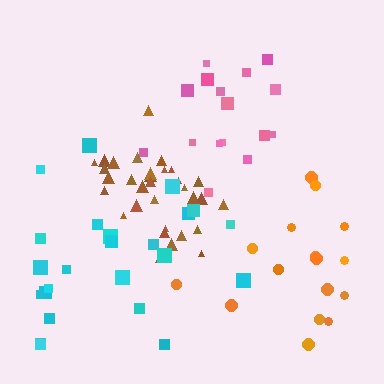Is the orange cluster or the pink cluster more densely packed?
Pink.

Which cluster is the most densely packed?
Brown.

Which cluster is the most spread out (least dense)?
Cyan.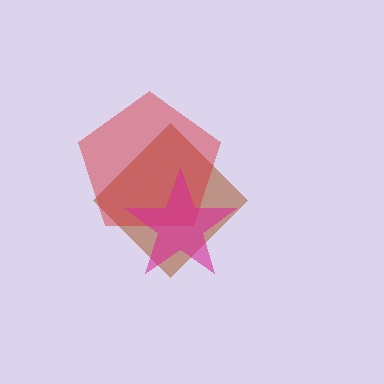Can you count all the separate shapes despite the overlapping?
Yes, there are 3 separate shapes.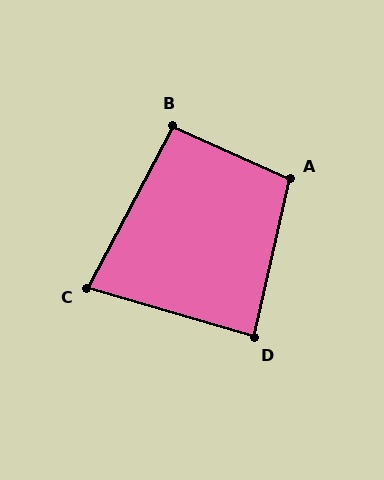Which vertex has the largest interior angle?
A, at approximately 102 degrees.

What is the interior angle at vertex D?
Approximately 86 degrees (approximately right).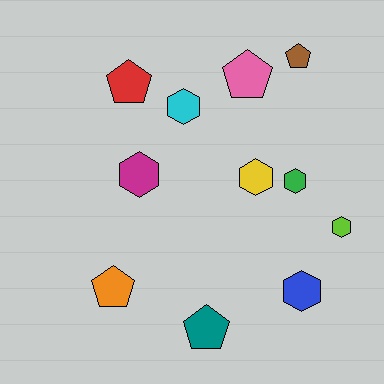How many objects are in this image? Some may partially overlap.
There are 11 objects.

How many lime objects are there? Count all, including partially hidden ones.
There is 1 lime object.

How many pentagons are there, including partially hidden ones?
There are 5 pentagons.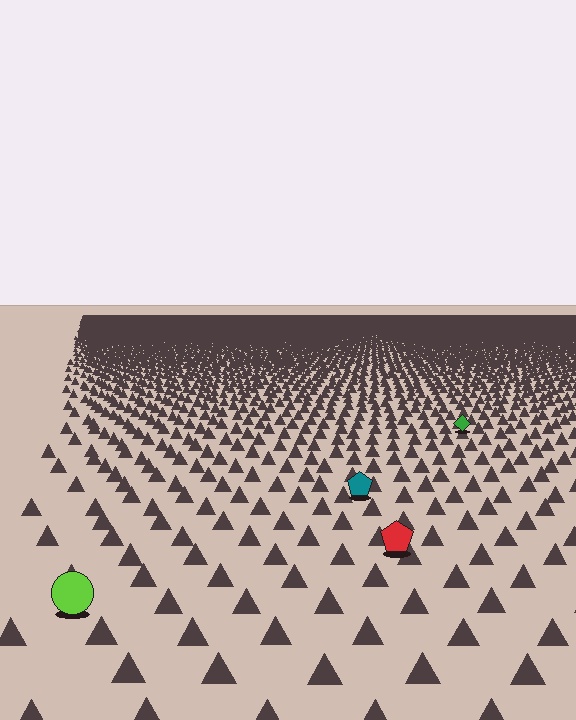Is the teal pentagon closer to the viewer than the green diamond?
Yes. The teal pentagon is closer — you can tell from the texture gradient: the ground texture is coarser near it.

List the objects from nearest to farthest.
From nearest to farthest: the lime circle, the red pentagon, the teal pentagon, the green diamond.